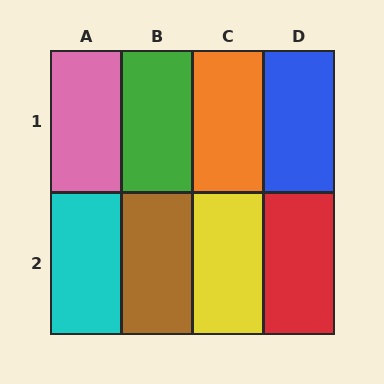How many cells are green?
1 cell is green.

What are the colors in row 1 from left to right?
Pink, green, orange, blue.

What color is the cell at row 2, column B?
Brown.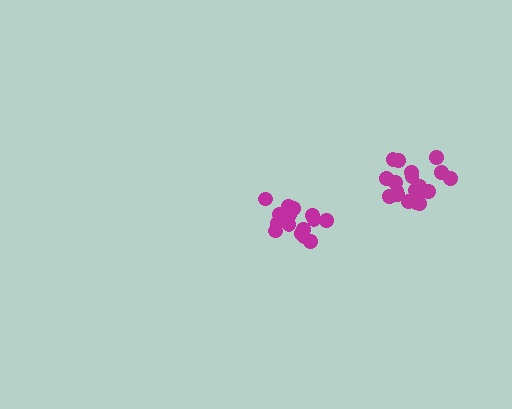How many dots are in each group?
Group 1: 19 dots, Group 2: 15 dots (34 total).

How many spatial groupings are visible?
There are 2 spatial groupings.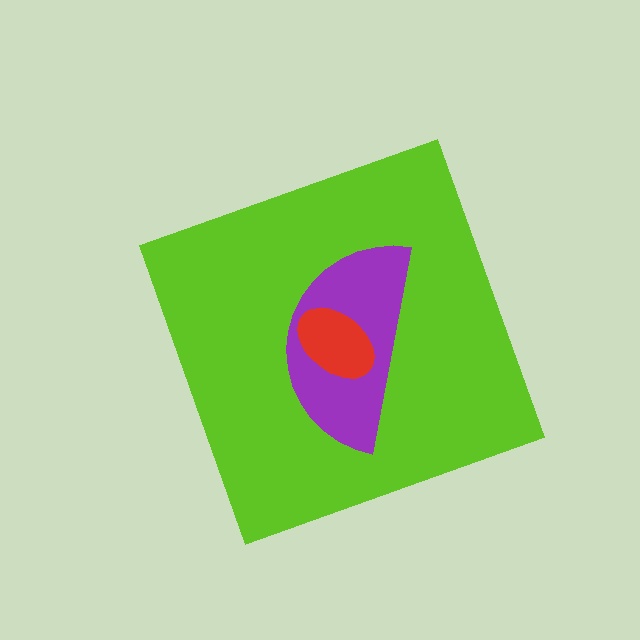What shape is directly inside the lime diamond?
The purple semicircle.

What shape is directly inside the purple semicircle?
The red ellipse.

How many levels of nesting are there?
3.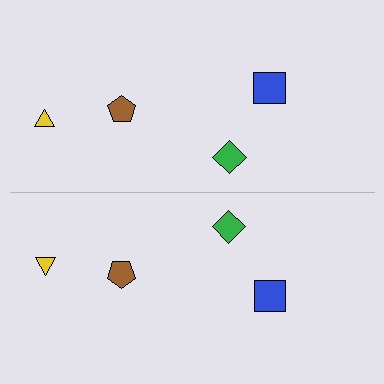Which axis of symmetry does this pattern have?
The pattern has a horizontal axis of symmetry running through the center of the image.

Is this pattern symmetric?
Yes, this pattern has bilateral (reflection) symmetry.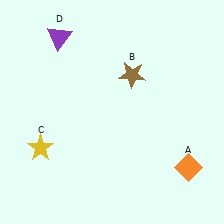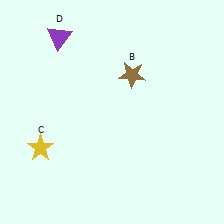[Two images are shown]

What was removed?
The orange diamond (A) was removed in Image 2.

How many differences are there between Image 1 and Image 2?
There is 1 difference between the two images.